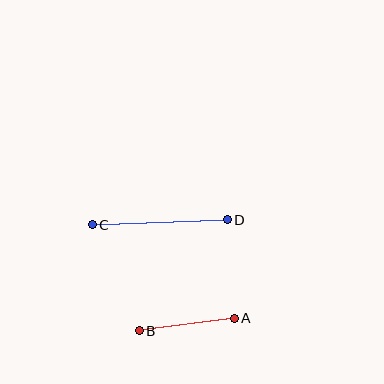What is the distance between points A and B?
The distance is approximately 96 pixels.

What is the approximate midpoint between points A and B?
The midpoint is at approximately (187, 325) pixels.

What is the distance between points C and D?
The distance is approximately 135 pixels.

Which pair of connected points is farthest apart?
Points C and D are farthest apart.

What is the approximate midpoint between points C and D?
The midpoint is at approximately (160, 222) pixels.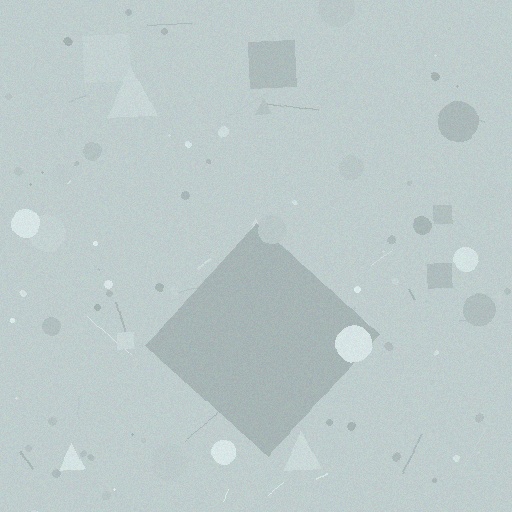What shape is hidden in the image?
A diamond is hidden in the image.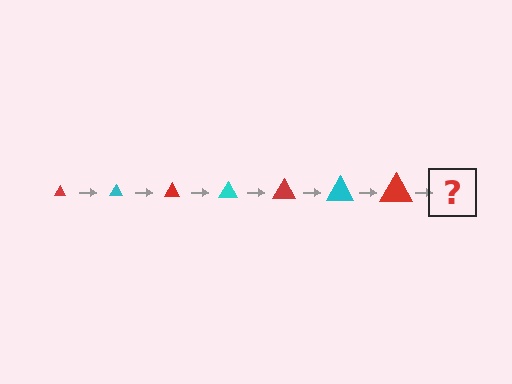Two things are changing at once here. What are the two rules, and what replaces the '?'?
The two rules are that the triangle grows larger each step and the color cycles through red and cyan. The '?' should be a cyan triangle, larger than the previous one.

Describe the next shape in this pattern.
It should be a cyan triangle, larger than the previous one.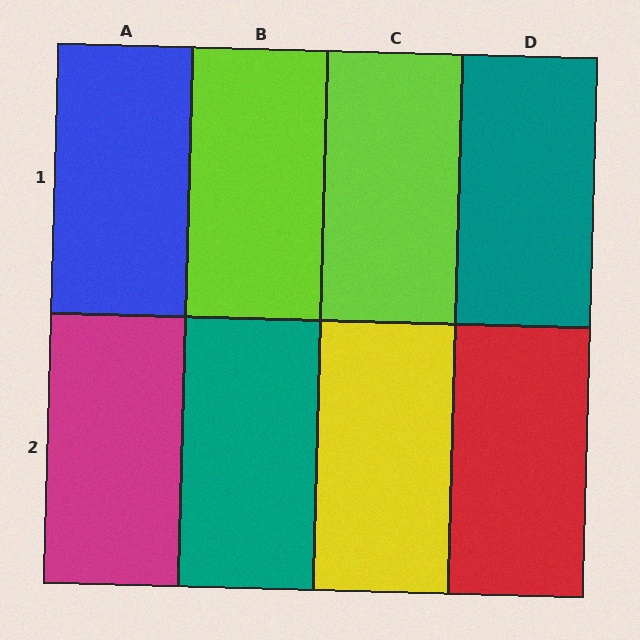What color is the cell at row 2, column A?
Magenta.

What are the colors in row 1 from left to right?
Blue, lime, lime, teal.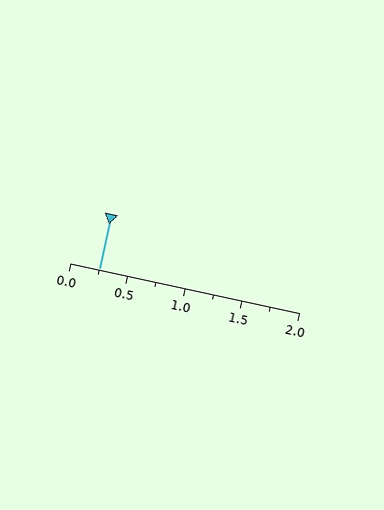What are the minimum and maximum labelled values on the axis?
The axis runs from 0.0 to 2.0.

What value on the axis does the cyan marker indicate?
The marker indicates approximately 0.25.